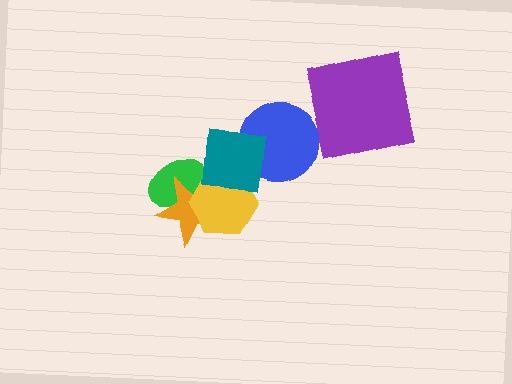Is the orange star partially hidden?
Yes, it is partially covered by another shape.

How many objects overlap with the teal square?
4 objects overlap with the teal square.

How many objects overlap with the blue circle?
1 object overlaps with the blue circle.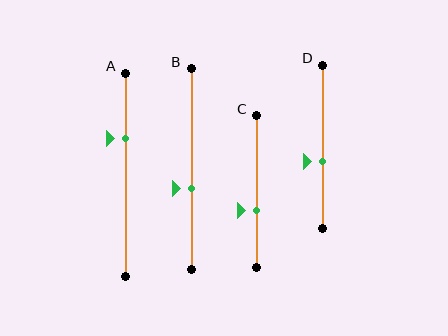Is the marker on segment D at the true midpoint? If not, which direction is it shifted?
No, the marker on segment D is shifted downward by about 9% of the segment length.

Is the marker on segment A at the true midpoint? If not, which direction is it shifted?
No, the marker on segment A is shifted upward by about 18% of the segment length.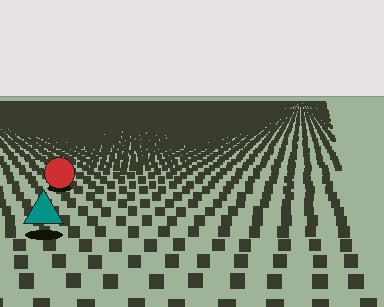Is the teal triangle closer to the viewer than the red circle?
Yes. The teal triangle is closer — you can tell from the texture gradient: the ground texture is coarser near it.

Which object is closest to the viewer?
The teal triangle is closest. The texture marks near it are larger and more spread out.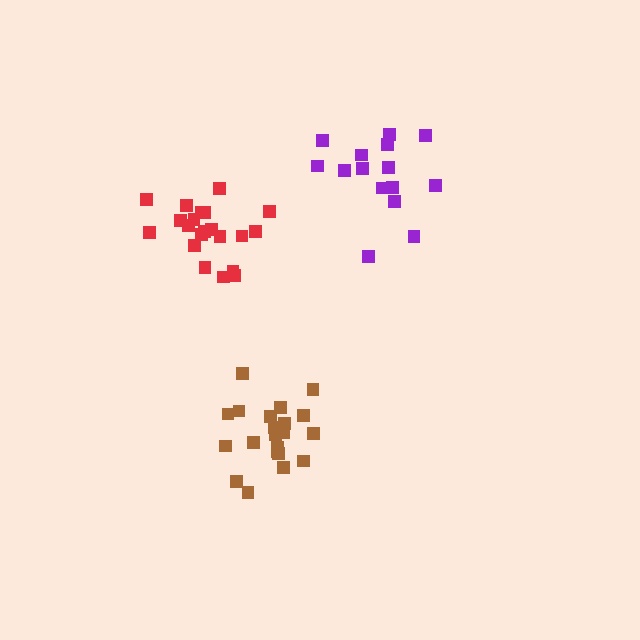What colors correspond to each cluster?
The clusters are colored: brown, red, purple.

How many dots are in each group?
Group 1: 21 dots, Group 2: 21 dots, Group 3: 15 dots (57 total).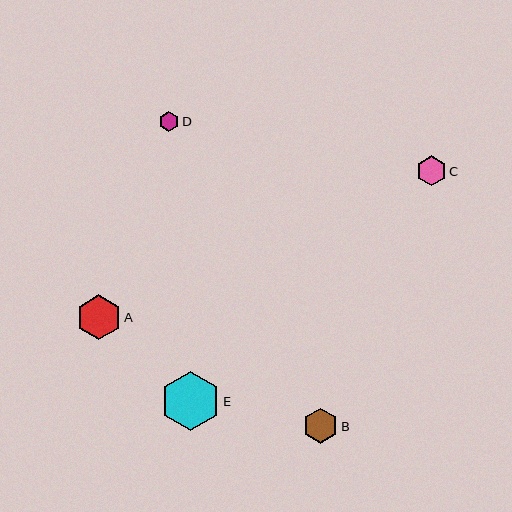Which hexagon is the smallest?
Hexagon D is the smallest with a size of approximately 20 pixels.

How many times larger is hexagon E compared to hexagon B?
Hexagon E is approximately 1.7 times the size of hexagon B.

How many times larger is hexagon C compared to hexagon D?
Hexagon C is approximately 1.5 times the size of hexagon D.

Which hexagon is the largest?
Hexagon E is the largest with a size of approximately 60 pixels.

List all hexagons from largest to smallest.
From largest to smallest: E, A, B, C, D.